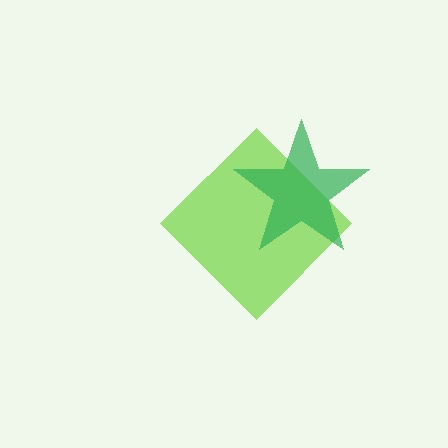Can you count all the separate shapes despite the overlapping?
Yes, there are 2 separate shapes.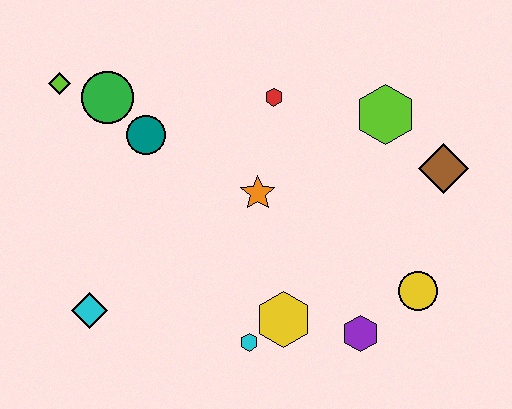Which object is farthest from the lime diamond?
The yellow circle is farthest from the lime diamond.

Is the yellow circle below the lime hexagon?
Yes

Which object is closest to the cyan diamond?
The cyan hexagon is closest to the cyan diamond.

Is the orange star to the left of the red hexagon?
Yes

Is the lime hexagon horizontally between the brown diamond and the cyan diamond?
Yes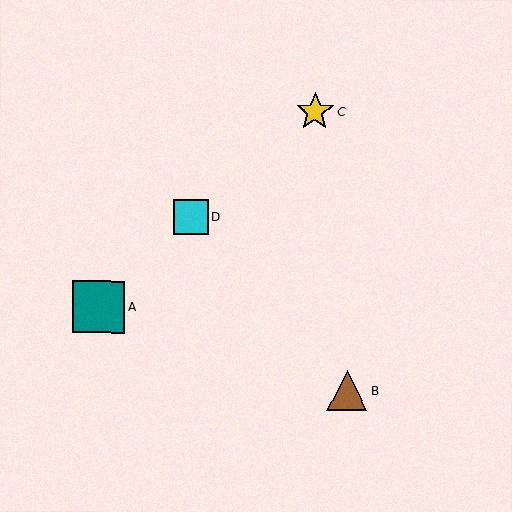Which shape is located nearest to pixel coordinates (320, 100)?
The yellow star (labeled C) at (315, 112) is nearest to that location.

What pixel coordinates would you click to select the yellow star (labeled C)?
Click at (315, 112) to select the yellow star C.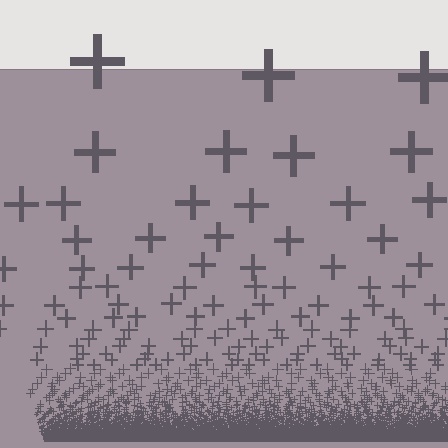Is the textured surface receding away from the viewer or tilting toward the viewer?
The surface appears to tilt toward the viewer. Texture elements get larger and sparser toward the top.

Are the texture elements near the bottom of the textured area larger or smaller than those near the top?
Smaller. The gradient is inverted — elements near the bottom are smaller and denser.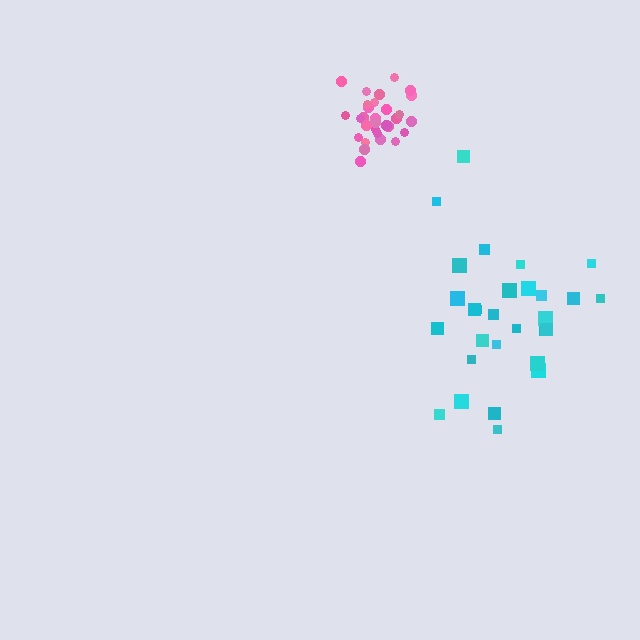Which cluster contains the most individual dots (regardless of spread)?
Pink (32).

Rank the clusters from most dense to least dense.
pink, cyan.